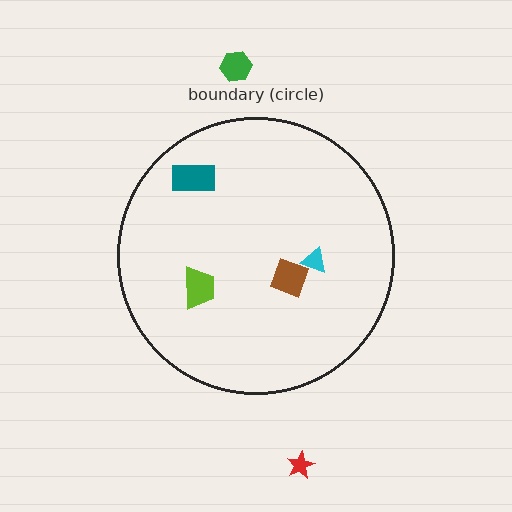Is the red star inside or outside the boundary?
Outside.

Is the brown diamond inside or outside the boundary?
Inside.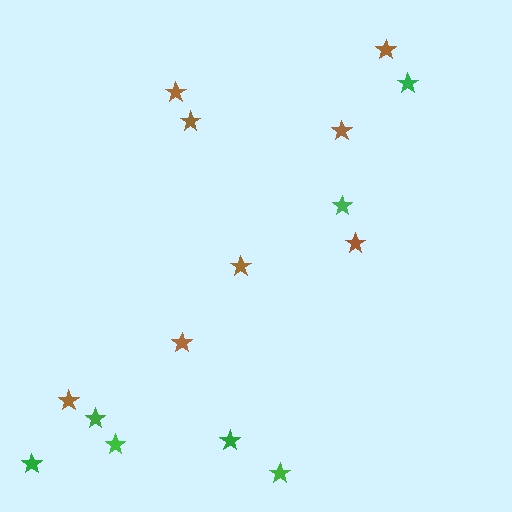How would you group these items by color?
There are 2 groups: one group of brown stars (8) and one group of green stars (7).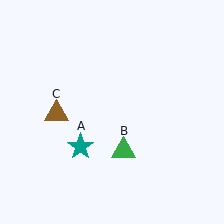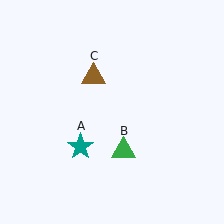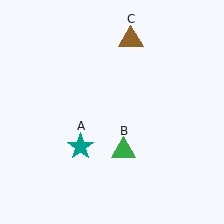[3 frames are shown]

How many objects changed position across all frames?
1 object changed position: brown triangle (object C).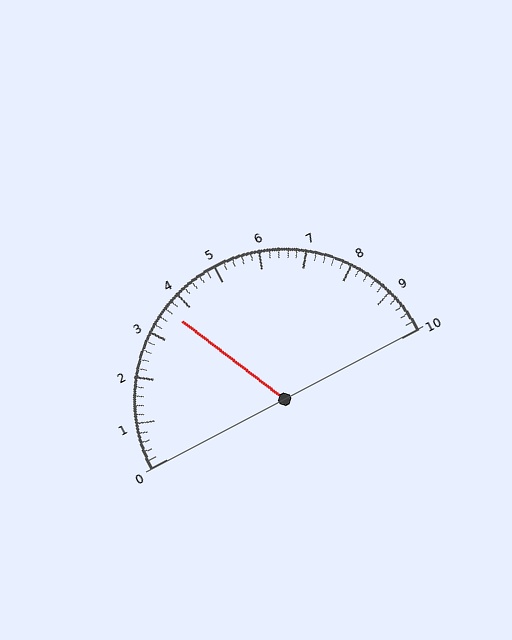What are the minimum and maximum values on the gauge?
The gauge ranges from 0 to 10.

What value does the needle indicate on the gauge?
The needle indicates approximately 3.6.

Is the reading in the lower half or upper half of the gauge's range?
The reading is in the lower half of the range (0 to 10).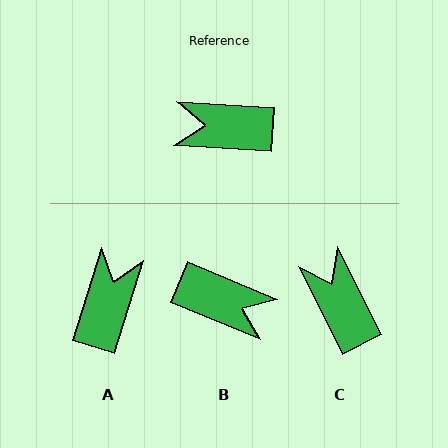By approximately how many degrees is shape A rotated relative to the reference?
Approximately 104 degrees clockwise.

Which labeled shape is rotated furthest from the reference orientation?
B, about 161 degrees away.